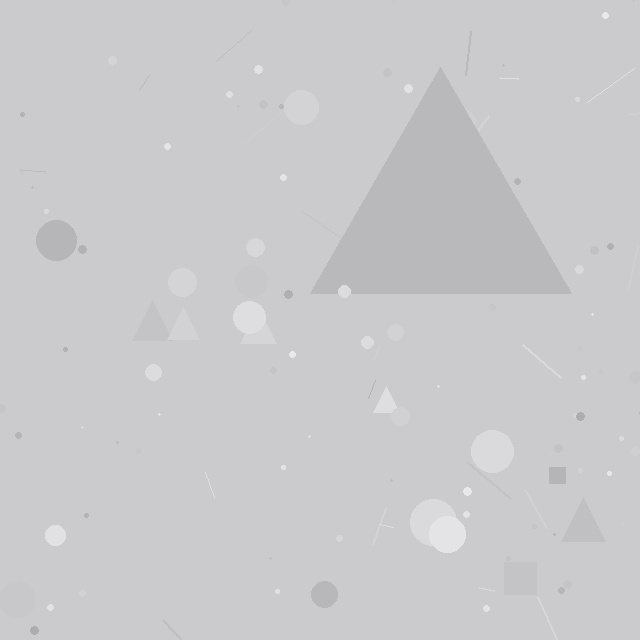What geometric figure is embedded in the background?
A triangle is embedded in the background.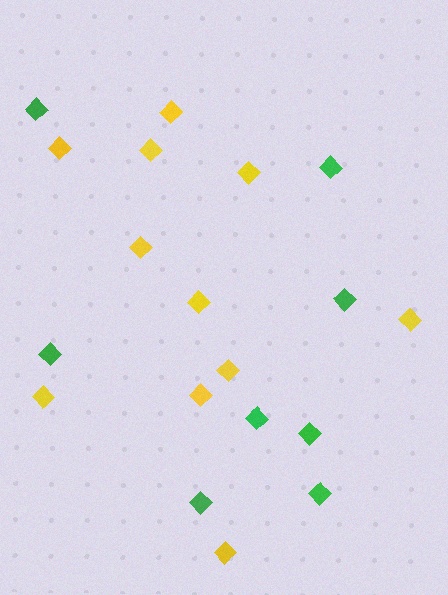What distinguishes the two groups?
There are 2 groups: one group of green diamonds (8) and one group of yellow diamonds (11).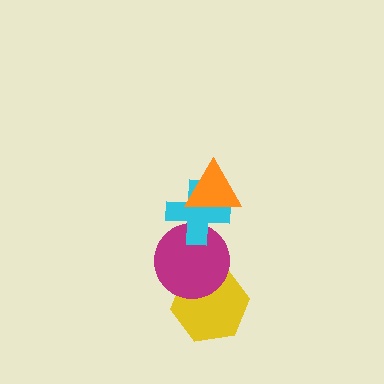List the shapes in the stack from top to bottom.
From top to bottom: the orange triangle, the cyan cross, the magenta circle, the yellow hexagon.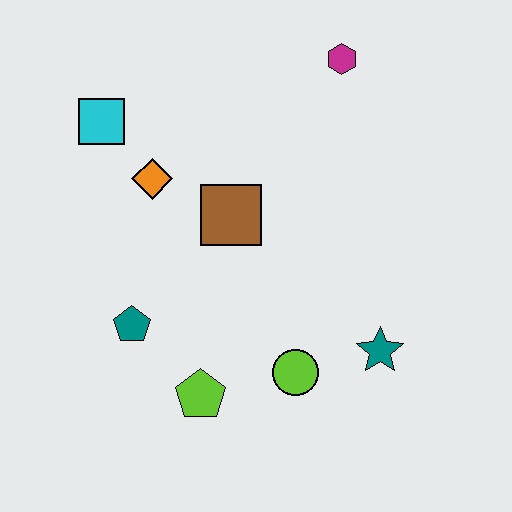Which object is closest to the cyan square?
The orange diamond is closest to the cyan square.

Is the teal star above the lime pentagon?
Yes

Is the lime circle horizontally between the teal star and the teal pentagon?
Yes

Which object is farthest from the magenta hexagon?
The lime pentagon is farthest from the magenta hexagon.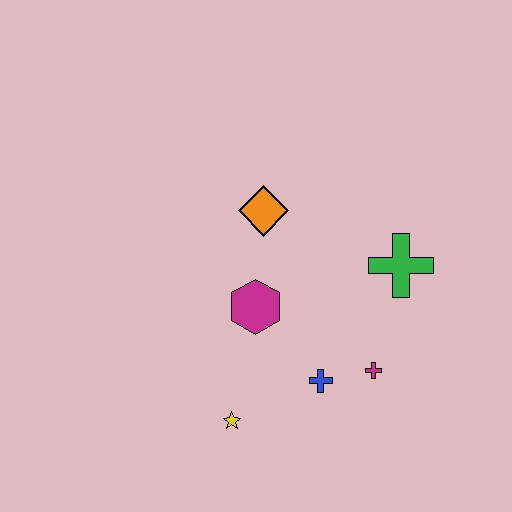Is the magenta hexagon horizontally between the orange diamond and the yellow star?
Yes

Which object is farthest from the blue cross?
The orange diamond is farthest from the blue cross.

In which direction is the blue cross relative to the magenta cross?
The blue cross is to the left of the magenta cross.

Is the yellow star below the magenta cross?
Yes